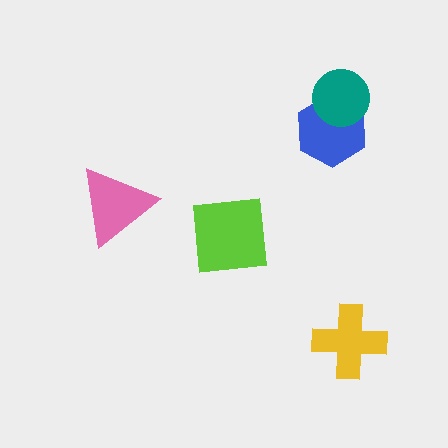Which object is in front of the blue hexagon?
The teal circle is in front of the blue hexagon.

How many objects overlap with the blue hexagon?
1 object overlaps with the blue hexagon.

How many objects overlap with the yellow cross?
0 objects overlap with the yellow cross.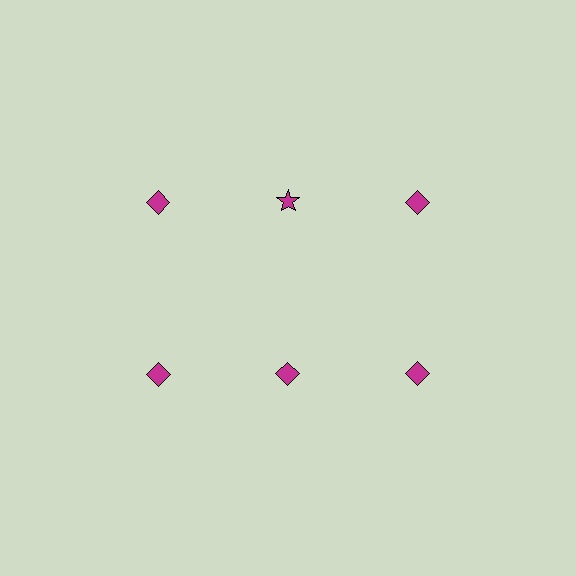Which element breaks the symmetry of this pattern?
The magenta star in the top row, second from left column breaks the symmetry. All other shapes are magenta diamonds.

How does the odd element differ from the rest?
It has a different shape: star instead of diamond.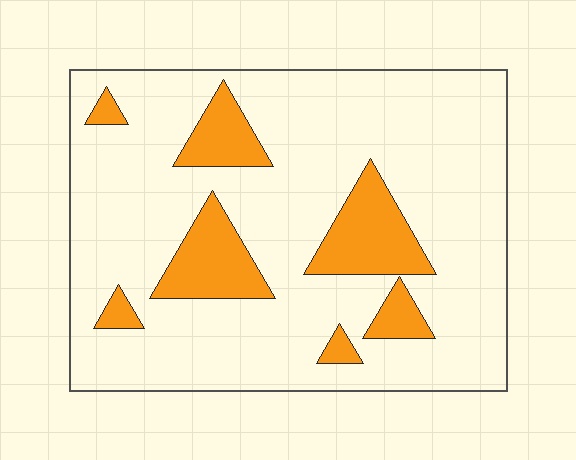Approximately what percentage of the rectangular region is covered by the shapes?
Approximately 20%.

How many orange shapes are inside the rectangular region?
7.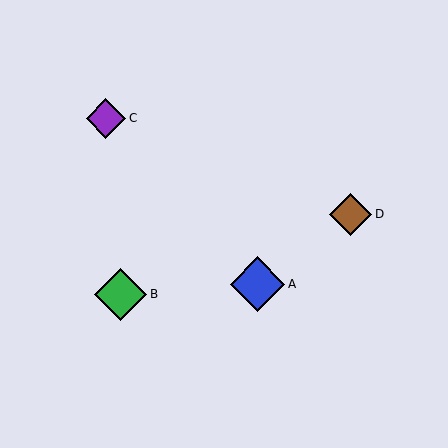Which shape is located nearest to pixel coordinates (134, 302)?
The green diamond (labeled B) at (120, 294) is nearest to that location.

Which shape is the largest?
The blue diamond (labeled A) is the largest.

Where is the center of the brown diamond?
The center of the brown diamond is at (351, 215).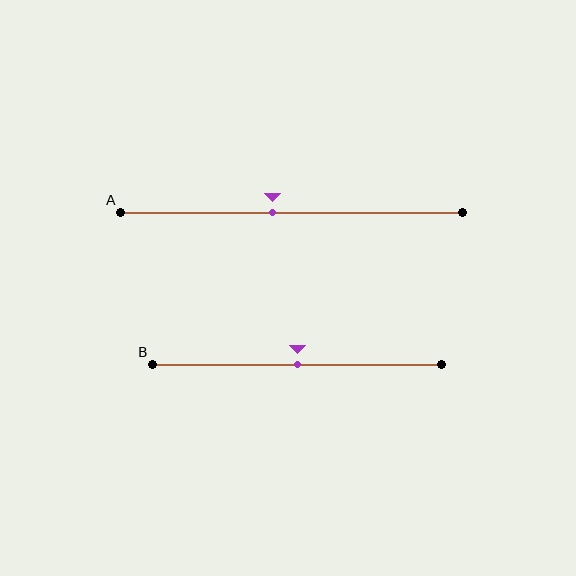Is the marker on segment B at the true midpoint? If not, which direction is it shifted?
Yes, the marker on segment B is at the true midpoint.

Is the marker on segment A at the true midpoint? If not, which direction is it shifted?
No, the marker on segment A is shifted to the left by about 6% of the segment length.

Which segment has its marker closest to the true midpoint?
Segment B has its marker closest to the true midpoint.